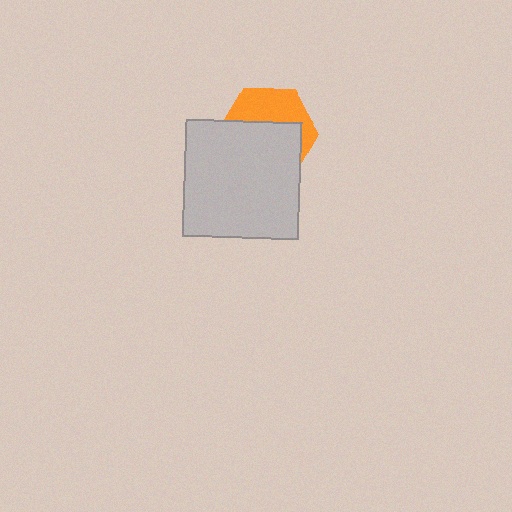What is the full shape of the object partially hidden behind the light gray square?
The partially hidden object is an orange hexagon.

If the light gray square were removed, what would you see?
You would see the complete orange hexagon.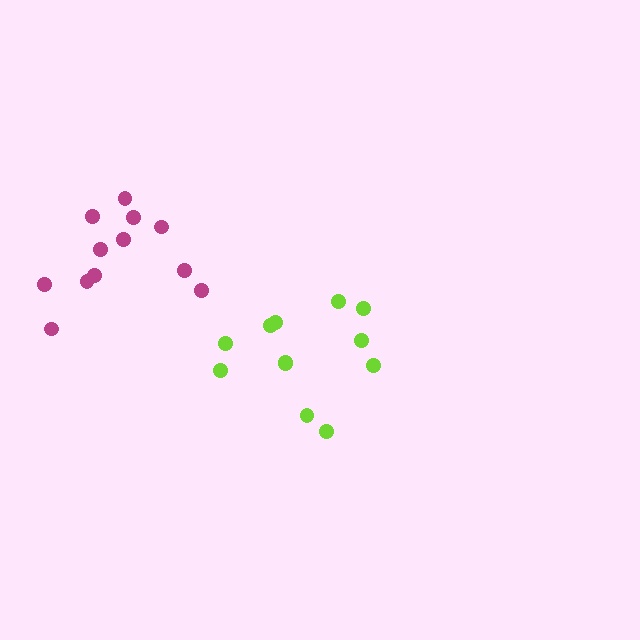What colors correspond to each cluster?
The clusters are colored: lime, magenta.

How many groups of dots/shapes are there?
There are 2 groups.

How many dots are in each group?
Group 1: 12 dots, Group 2: 12 dots (24 total).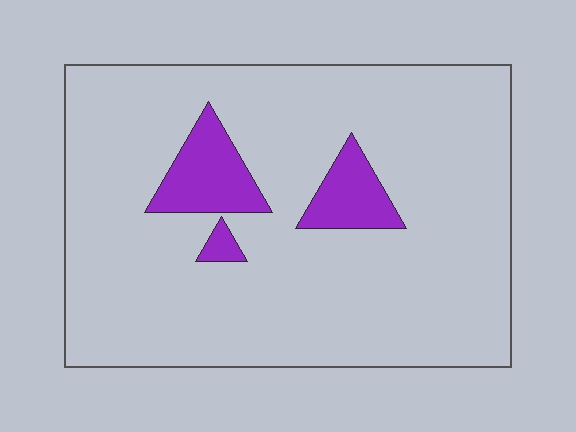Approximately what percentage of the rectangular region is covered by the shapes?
Approximately 10%.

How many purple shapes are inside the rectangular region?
3.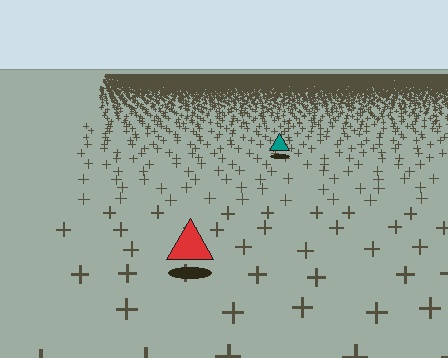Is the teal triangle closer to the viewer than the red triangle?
No. The red triangle is closer — you can tell from the texture gradient: the ground texture is coarser near it.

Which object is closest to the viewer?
The red triangle is closest. The texture marks near it are larger and more spread out.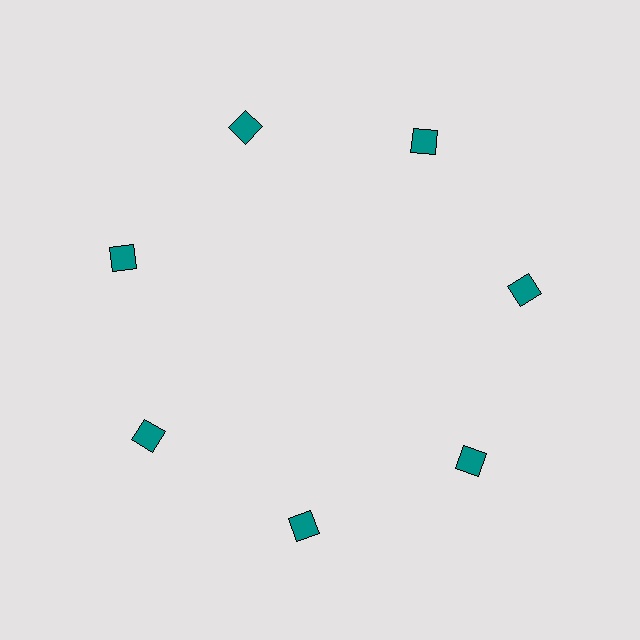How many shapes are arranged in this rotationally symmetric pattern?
There are 7 shapes, arranged in 7 groups of 1.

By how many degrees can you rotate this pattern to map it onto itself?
The pattern maps onto itself every 51 degrees of rotation.